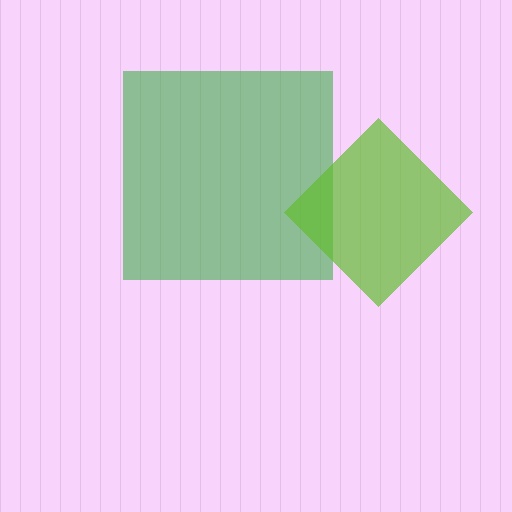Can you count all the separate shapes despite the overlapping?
Yes, there are 2 separate shapes.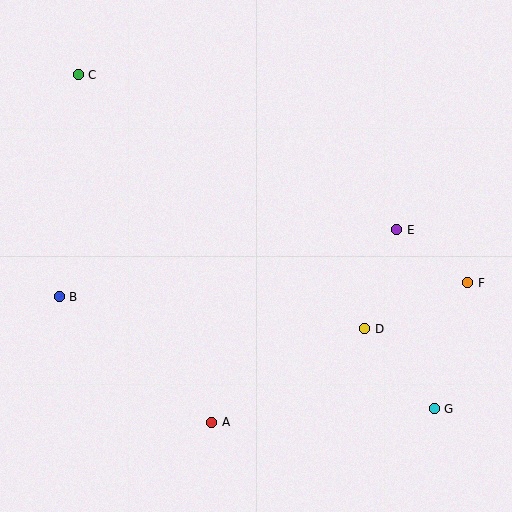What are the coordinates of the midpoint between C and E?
The midpoint between C and E is at (238, 152).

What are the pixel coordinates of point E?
Point E is at (397, 230).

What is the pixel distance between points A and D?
The distance between A and D is 179 pixels.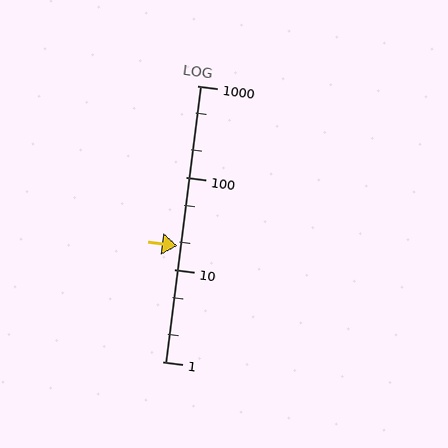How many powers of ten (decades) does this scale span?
The scale spans 3 decades, from 1 to 1000.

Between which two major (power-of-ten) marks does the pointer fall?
The pointer is between 10 and 100.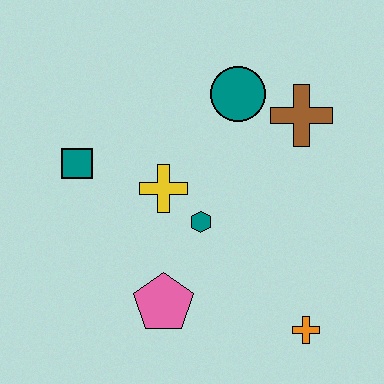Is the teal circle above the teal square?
Yes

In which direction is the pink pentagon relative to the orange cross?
The pink pentagon is to the left of the orange cross.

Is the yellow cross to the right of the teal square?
Yes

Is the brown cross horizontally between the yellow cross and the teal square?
No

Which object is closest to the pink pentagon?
The teal hexagon is closest to the pink pentagon.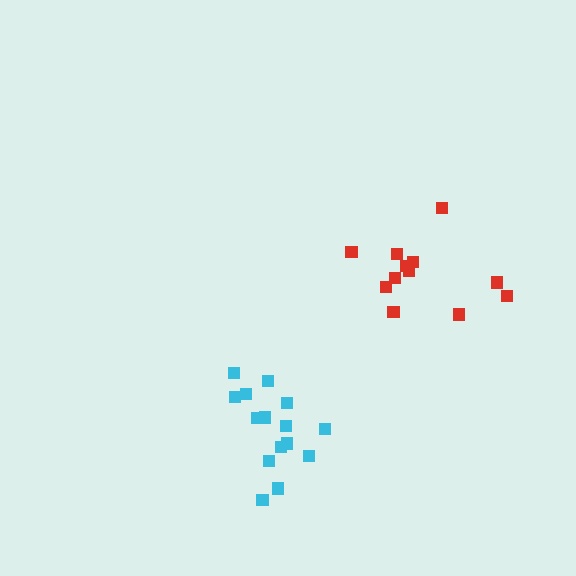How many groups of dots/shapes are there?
There are 2 groups.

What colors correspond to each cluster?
The clusters are colored: cyan, red.